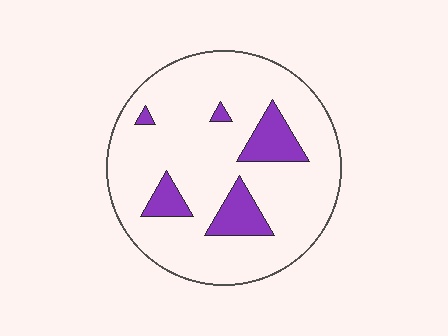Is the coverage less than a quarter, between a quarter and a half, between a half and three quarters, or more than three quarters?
Less than a quarter.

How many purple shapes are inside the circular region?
5.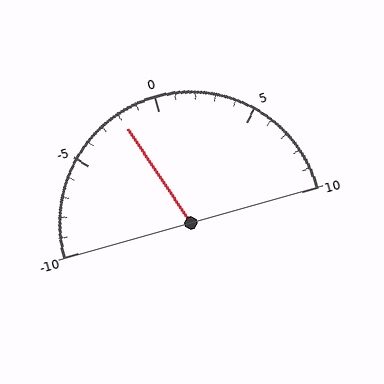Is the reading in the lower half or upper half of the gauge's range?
The reading is in the lower half of the range (-10 to 10).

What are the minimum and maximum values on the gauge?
The gauge ranges from -10 to 10.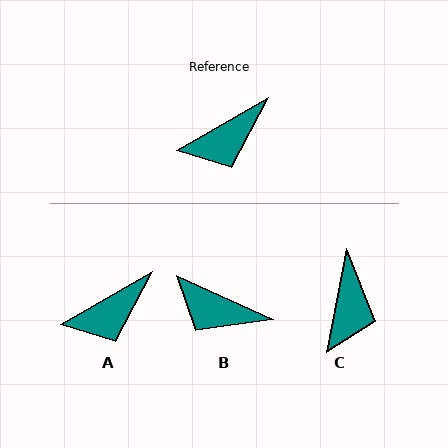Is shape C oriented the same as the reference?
No, it is off by about 49 degrees.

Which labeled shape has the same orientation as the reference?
A.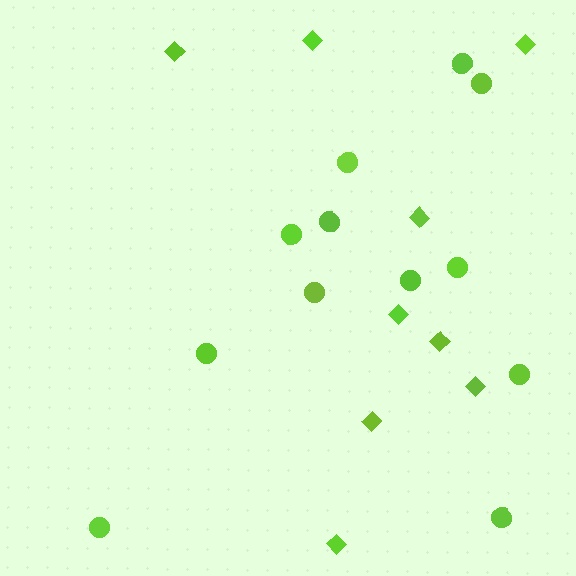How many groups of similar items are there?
There are 2 groups: one group of circles (12) and one group of diamonds (9).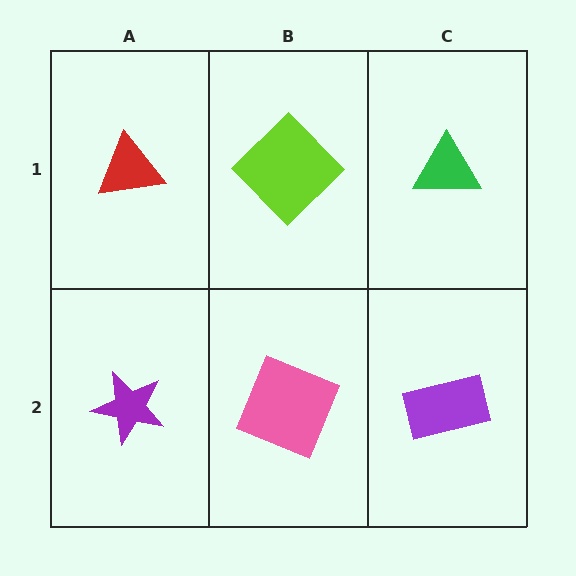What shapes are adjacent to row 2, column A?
A red triangle (row 1, column A), a pink square (row 2, column B).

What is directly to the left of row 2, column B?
A purple star.